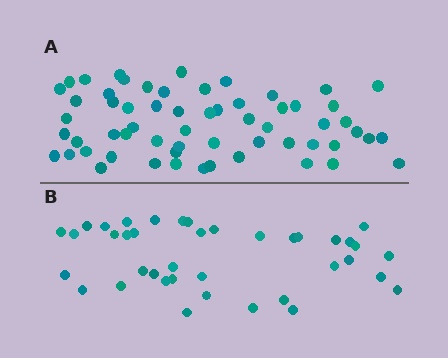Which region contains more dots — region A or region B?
Region A (the top region) has more dots.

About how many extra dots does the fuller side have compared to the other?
Region A has approximately 20 more dots than region B.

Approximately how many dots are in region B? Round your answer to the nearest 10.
About 40 dots. (The exact count is 39, which rounds to 40.)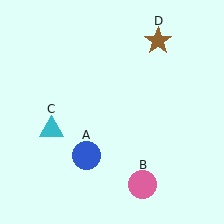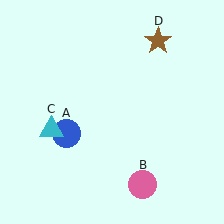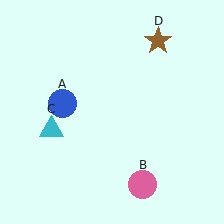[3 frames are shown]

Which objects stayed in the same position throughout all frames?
Pink circle (object B) and cyan triangle (object C) and brown star (object D) remained stationary.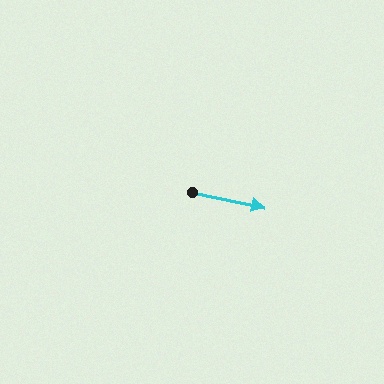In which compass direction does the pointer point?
East.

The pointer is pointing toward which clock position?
Roughly 3 o'clock.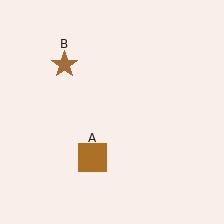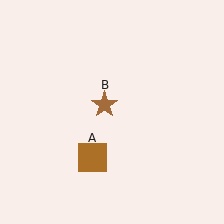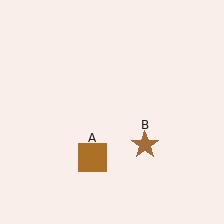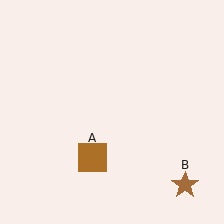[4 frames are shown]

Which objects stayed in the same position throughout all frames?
Brown square (object A) remained stationary.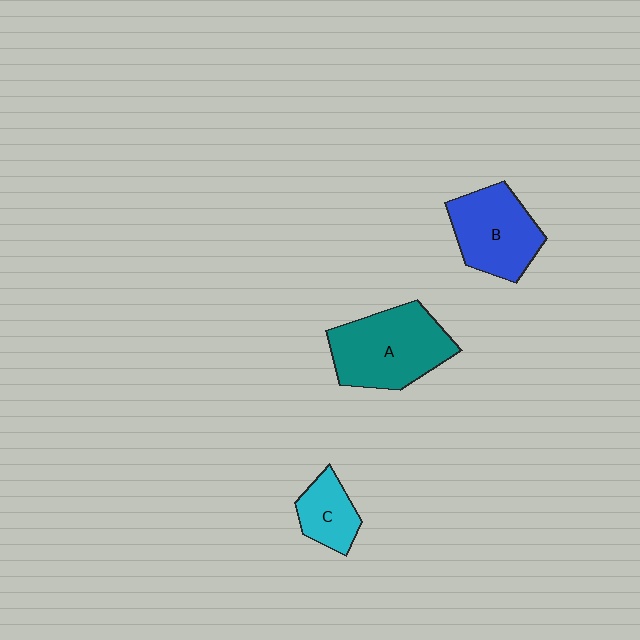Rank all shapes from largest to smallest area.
From largest to smallest: A (teal), B (blue), C (cyan).